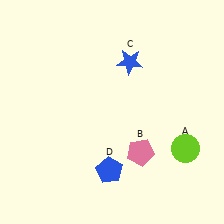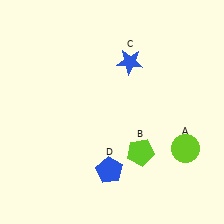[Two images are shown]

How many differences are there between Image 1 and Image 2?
There is 1 difference between the two images.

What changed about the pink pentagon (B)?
In Image 1, B is pink. In Image 2, it changed to lime.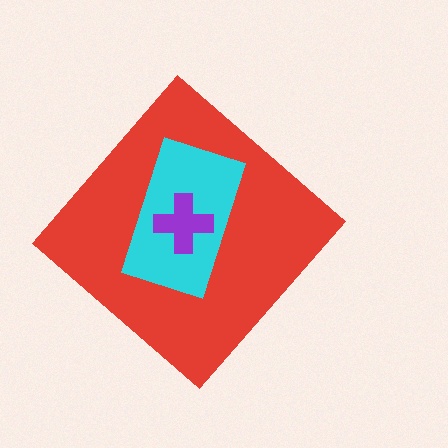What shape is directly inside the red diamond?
The cyan rectangle.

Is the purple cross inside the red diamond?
Yes.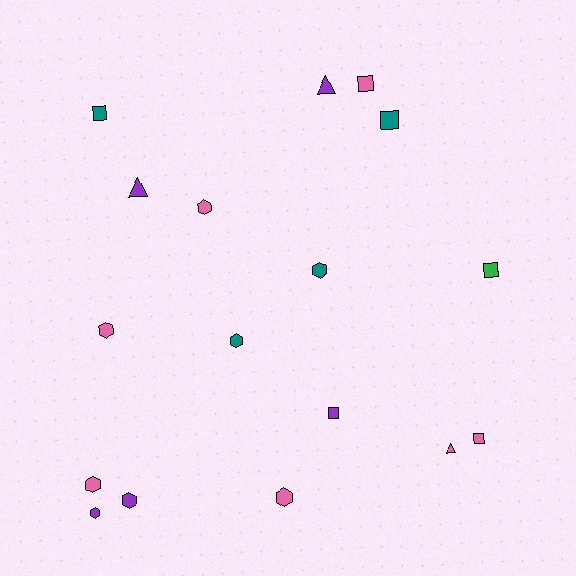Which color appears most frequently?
Pink, with 7 objects.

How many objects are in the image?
There are 17 objects.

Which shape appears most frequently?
Hexagon, with 8 objects.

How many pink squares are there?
There are 2 pink squares.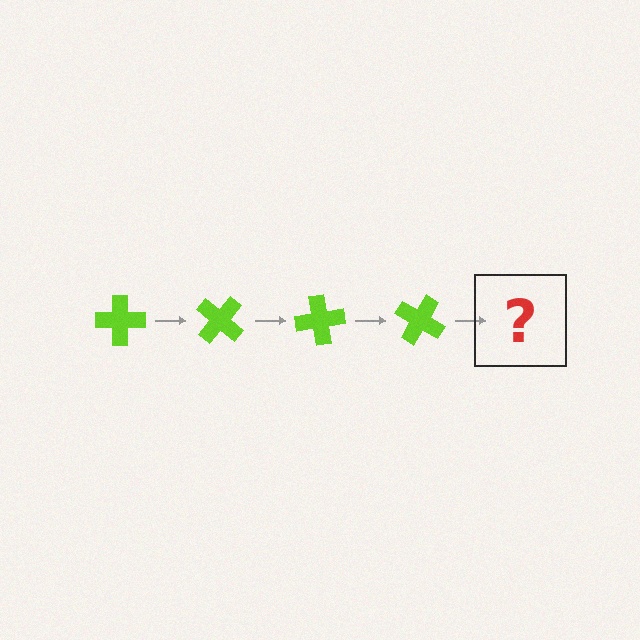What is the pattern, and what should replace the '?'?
The pattern is that the cross rotates 40 degrees each step. The '?' should be a lime cross rotated 160 degrees.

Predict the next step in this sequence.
The next step is a lime cross rotated 160 degrees.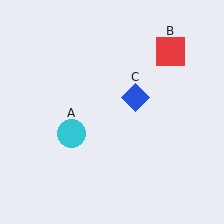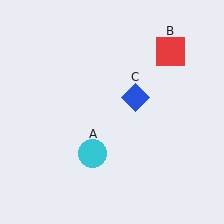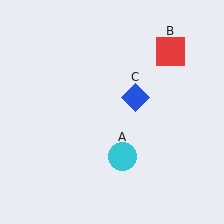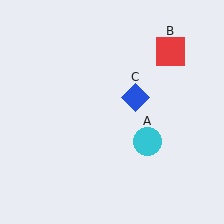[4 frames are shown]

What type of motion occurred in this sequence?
The cyan circle (object A) rotated counterclockwise around the center of the scene.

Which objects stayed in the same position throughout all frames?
Red square (object B) and blue diamond (object C) remained stationary.